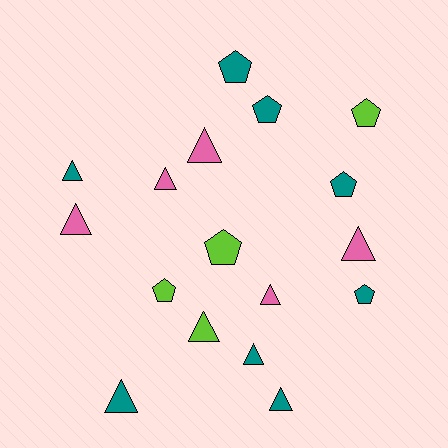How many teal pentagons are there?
There are 4 teal pentagons.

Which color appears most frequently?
Teal, with 8 objects.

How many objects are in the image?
There are 17 objects.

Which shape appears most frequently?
Triangle, with 10 objects.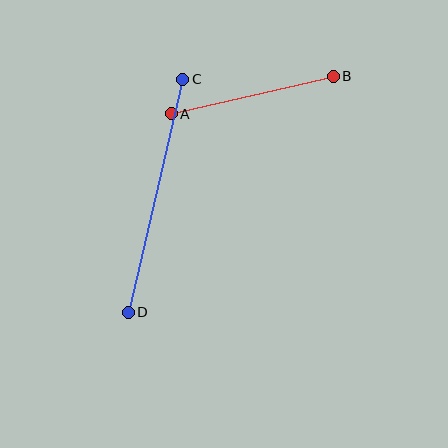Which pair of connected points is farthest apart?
Points C and D are farthest apart.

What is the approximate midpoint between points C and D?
The midpoint is at approximately (156, 196) pixels.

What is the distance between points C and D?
The distance is approximately 239 pixels.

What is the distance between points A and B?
The distance is approximately 166 pixels.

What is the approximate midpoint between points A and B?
The midpoint is at approximately (252, 95) pixels.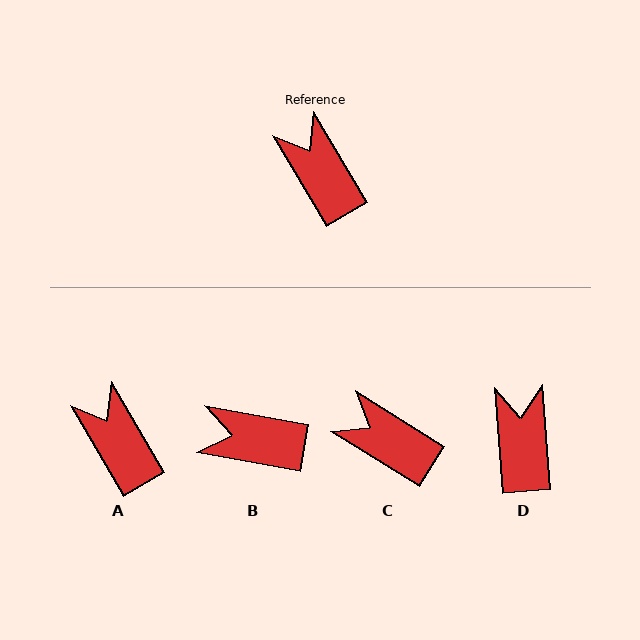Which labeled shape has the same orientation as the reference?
A.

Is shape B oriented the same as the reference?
No, it is off by about 49 degrees.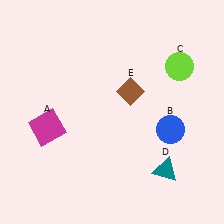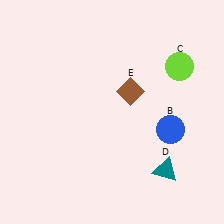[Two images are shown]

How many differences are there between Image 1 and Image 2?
There is 1 difference between the two images.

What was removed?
The magenta square (A) was removed in Image 2.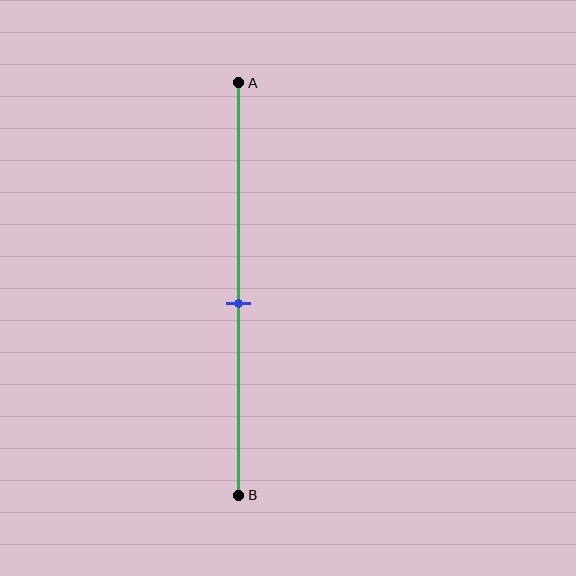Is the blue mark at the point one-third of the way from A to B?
No, the mark is at about 55% from A, not at the 33% one-third point.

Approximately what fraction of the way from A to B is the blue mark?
The blue mark is approximately 55% of the way from A to B.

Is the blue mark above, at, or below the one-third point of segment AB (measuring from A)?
The blue mark is below the one-third point of segment AB.